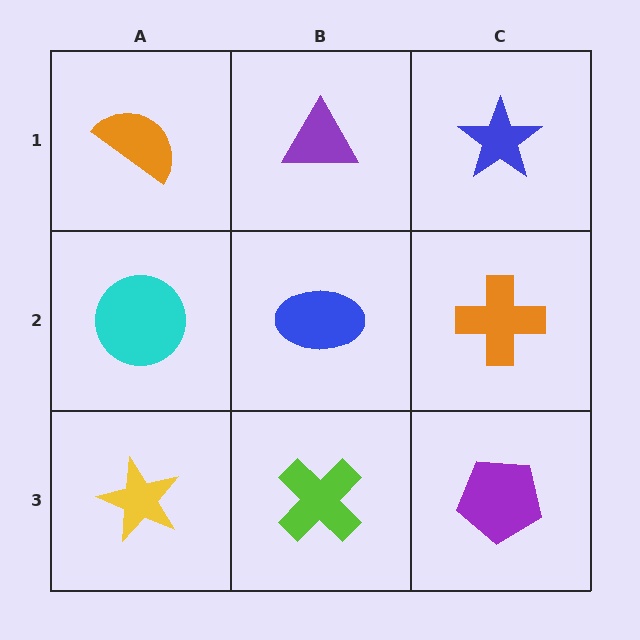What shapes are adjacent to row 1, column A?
A cyan circle (row 2, column A), a purple triangle (row 1, column B).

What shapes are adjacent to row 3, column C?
An orange cross (row 2, column C), a lime cross (row 3, column B).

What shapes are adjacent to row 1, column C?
An orange cross (row 2, column C), a purple triangle (row 1, column B).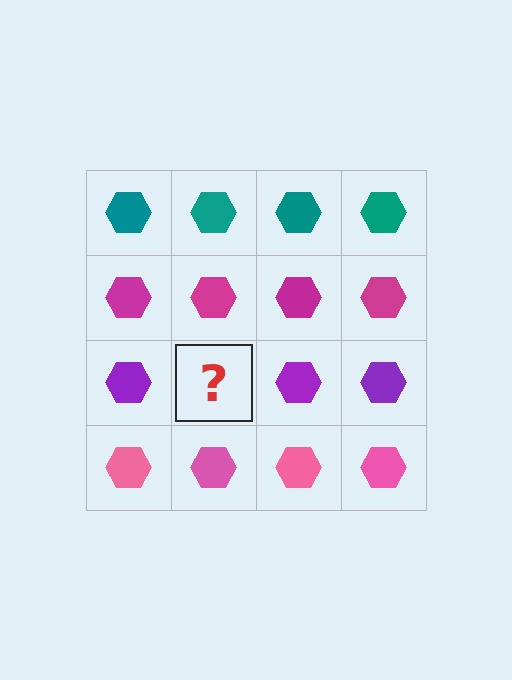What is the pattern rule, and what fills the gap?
The rule is that each row has a consistent color. The gap should be filled with a purple hexagon.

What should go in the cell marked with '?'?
The missing cell should contain a purple hexagon.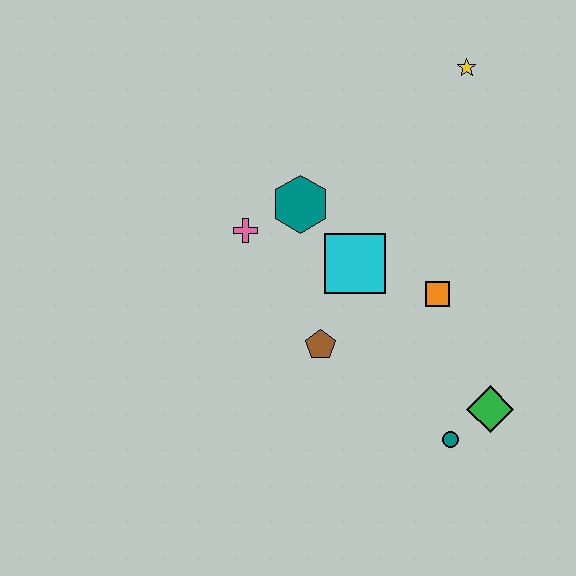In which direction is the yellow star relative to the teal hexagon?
The yellow star is to the right of the teal hexagon.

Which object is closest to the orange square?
The cyan square is closest to the orange square.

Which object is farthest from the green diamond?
The yellow star is farthest from the green diamond.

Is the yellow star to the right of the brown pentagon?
Yes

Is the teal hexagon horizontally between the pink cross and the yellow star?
Yes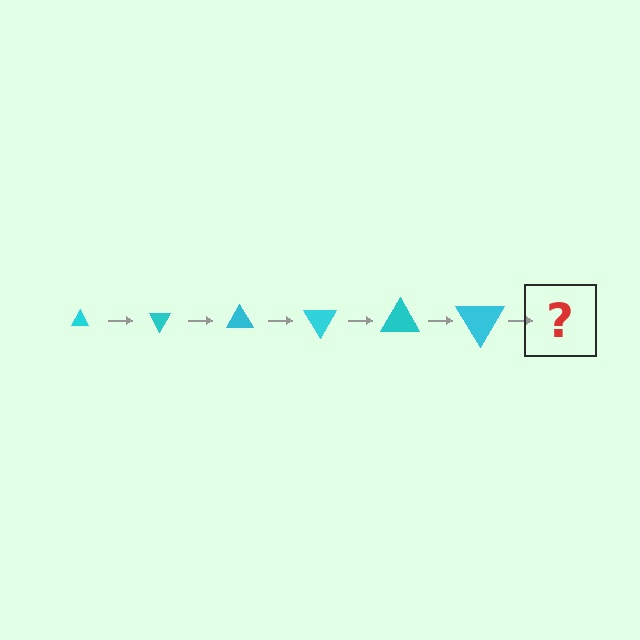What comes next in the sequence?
The next element should be a triangle, larger than the previous one and rotated 360 degrees from the start.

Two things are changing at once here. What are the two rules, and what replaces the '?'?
The two rules are that the triangle grows larger each step and it rotates 60 degrees each step. The '?' should be a triangle, larger than the previous one and rotated 360 degrees from the start.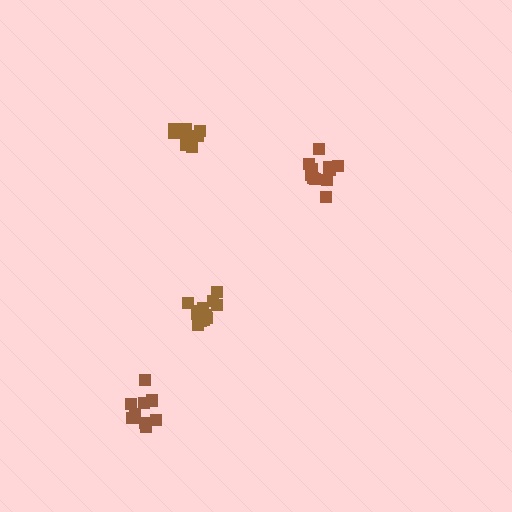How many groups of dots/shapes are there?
There are 4 groups.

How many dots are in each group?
Group 1: 10 dots, Group 2: 13 dots, Group 3: 12 dots, Group 4: 14 dots (49 total).